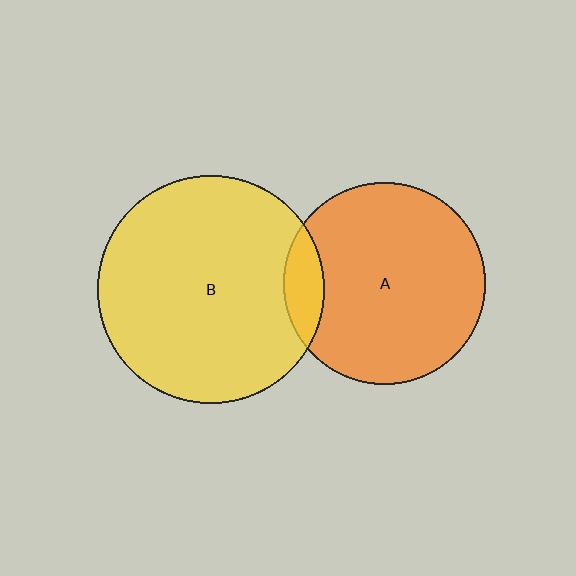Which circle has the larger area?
Circle B (yellow).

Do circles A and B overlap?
Yes.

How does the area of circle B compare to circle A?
Approximately 1.3 times.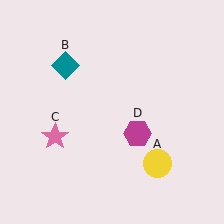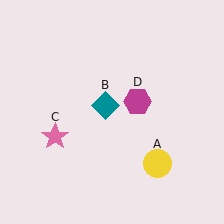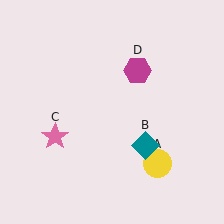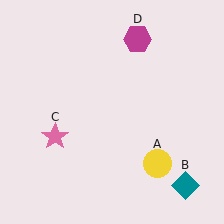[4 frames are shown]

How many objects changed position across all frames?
2 objects changed position: teal diamond (object B), magenta hexagon (object D).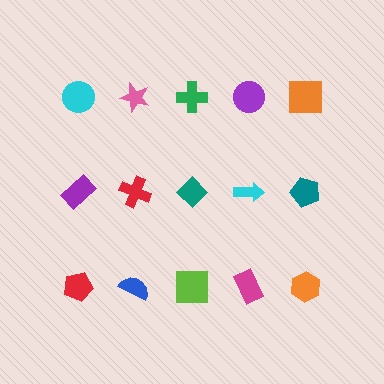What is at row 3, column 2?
A blue semicircle.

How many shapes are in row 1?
5 shapes.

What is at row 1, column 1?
A cyan circle.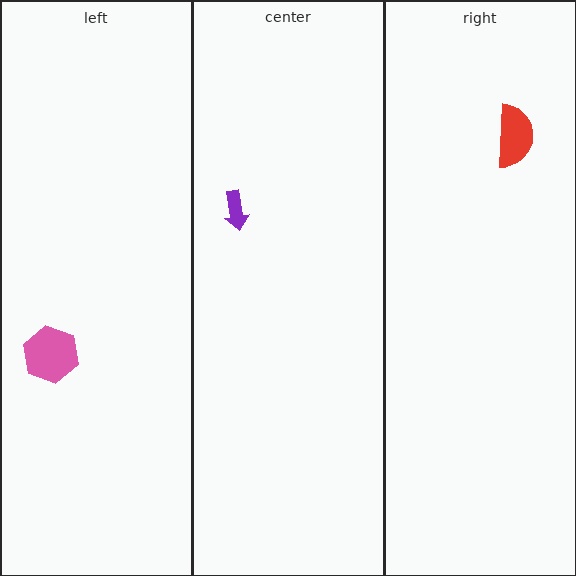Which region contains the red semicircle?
The right region.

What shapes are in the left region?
The pink hexagon.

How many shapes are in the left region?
1.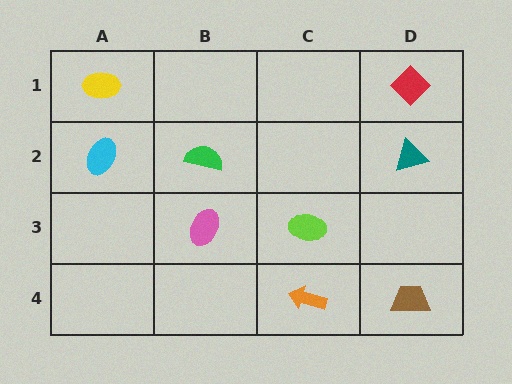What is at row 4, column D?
A brown trapezoid.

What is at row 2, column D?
A teal triangle.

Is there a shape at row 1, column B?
No, that cell is empty.